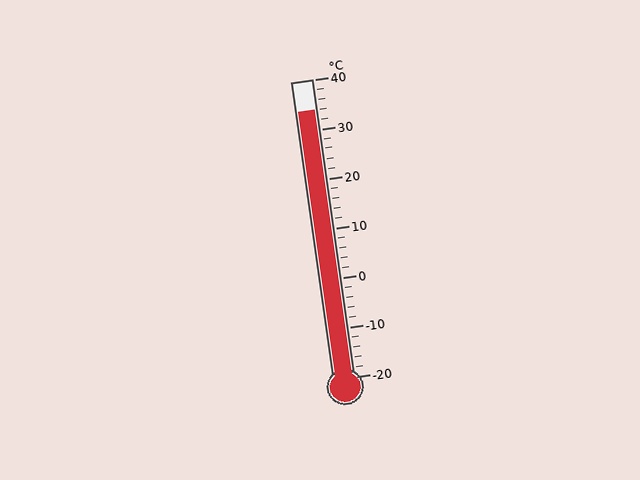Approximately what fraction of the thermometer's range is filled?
The thermometer is filled to approximately 90% of its range.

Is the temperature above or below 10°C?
The temperature is above 10°C.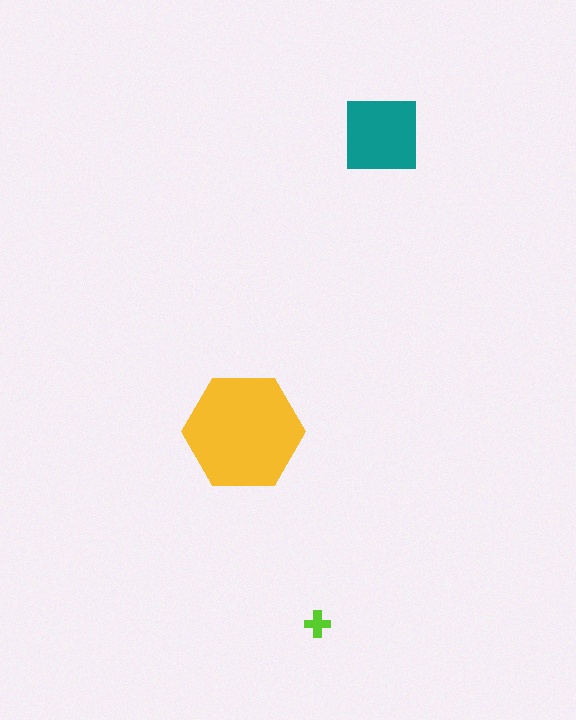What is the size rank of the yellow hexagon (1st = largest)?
1st.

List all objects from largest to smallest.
The yellow hexagon, the teal square, the lime cross.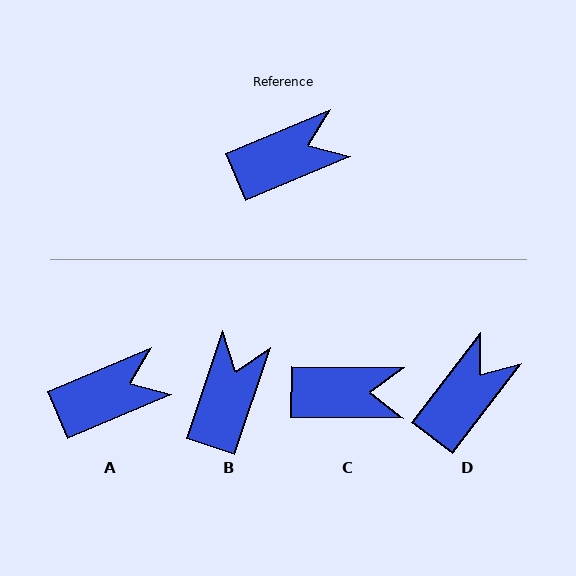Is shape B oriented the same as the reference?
No, it is off by about 48 degrees.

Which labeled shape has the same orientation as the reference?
A.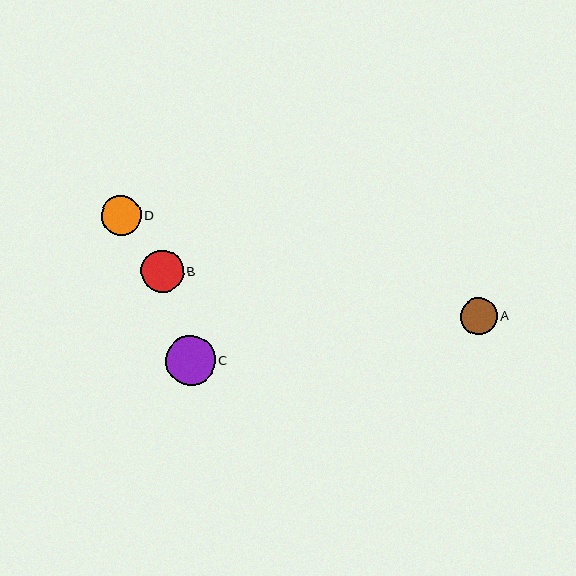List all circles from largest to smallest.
From largest to smallest: C, B, D, A.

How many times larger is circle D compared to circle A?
Circle D is approximately 1.1 times the size of circle A.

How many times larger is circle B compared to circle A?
Circle B is approximately 1.2 times the size of circle A.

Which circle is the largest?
Circle C is the largest with a size of approximately 50 pixels.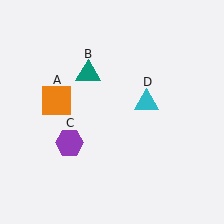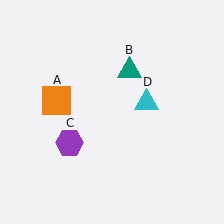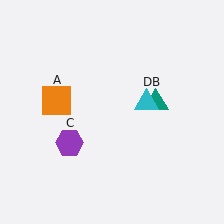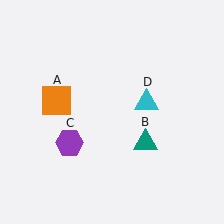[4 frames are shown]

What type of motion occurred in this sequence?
The teal triangle (object B) rotated clockwise around the center of the scene.